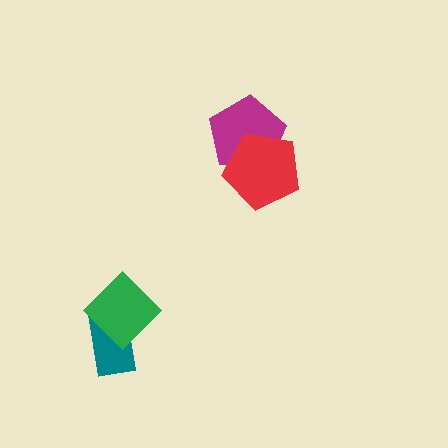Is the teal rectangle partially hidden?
Yes, it is partially covered by another shape.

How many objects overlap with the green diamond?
1 object overlaps with the green diamond.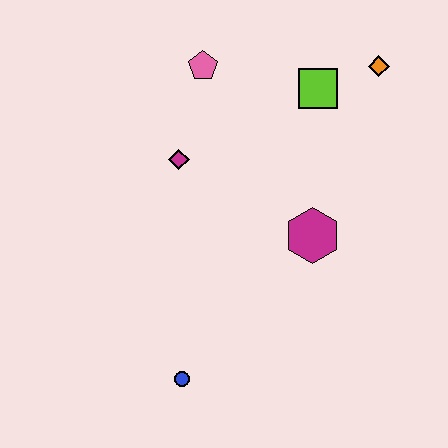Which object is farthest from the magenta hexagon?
The pink pentagon is farthest from the magenta hexagon.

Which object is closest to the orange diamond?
The lime square is closest to the orange diamond.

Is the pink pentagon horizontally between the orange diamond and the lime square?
No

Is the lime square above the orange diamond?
No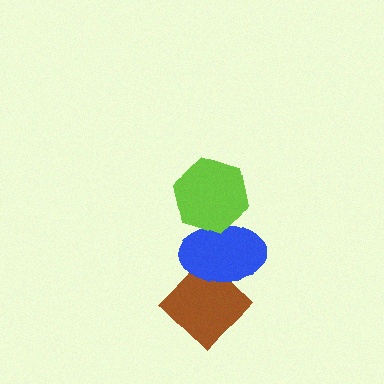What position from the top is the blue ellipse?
The blue ellipse is 2nd from the top.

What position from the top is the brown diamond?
The brown diamond is 3rd from the top.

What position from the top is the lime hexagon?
The lime hexagon is 1st from the top.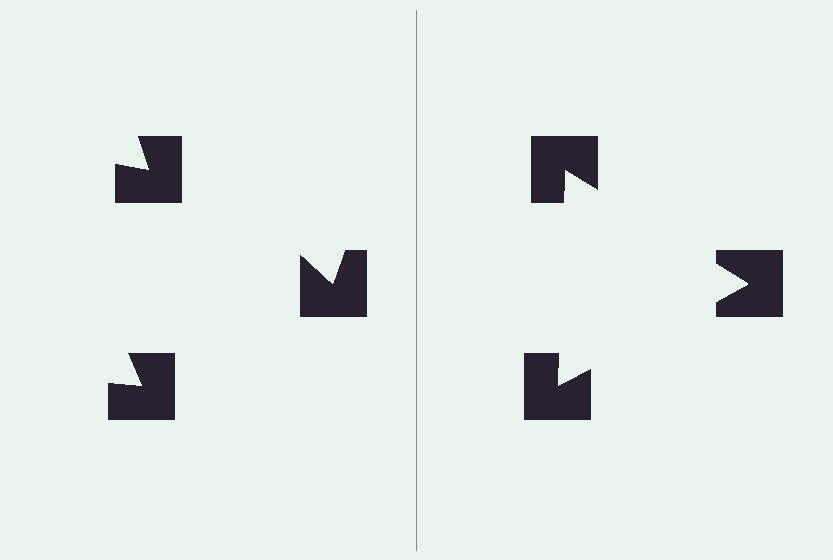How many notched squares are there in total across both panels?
6 — 3 on each side.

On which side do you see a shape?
An illusory triangle appears on the right side. On the left side the wedge cuts are rotated, so no coherent shape forms.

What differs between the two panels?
The notched squares are positioned identically on both sides; only the wedge orientations differ. On the right they align to a triangle; on the left they are misaligned.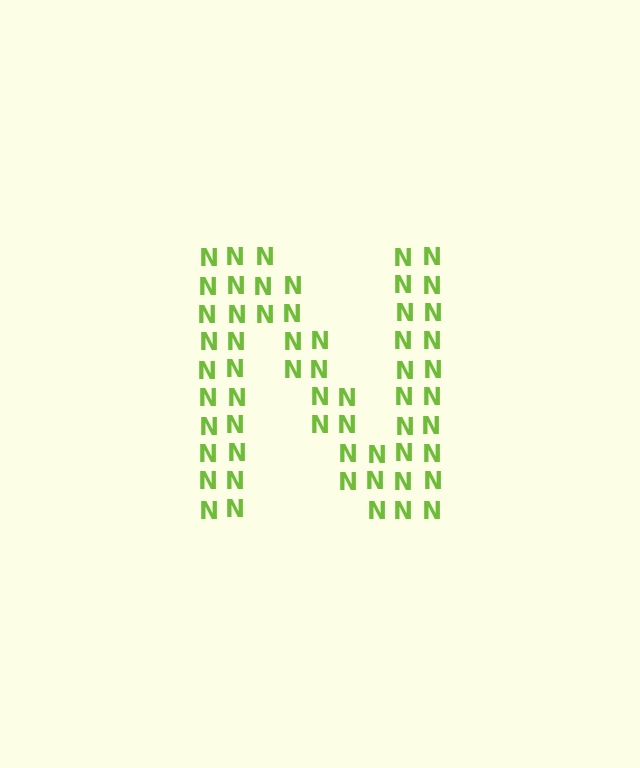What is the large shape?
The large shape is the letter N.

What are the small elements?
The small elements are letter N's.